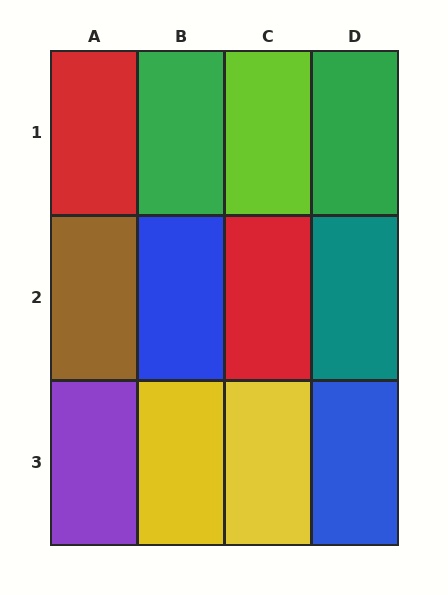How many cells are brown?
1 cell is brown.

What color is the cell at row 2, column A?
Brown.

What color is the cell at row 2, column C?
Red.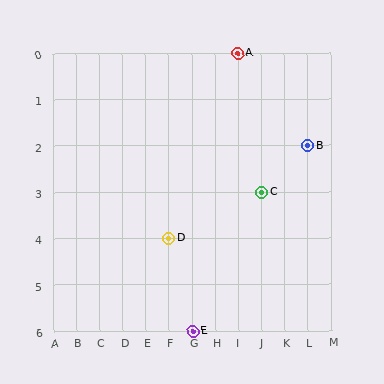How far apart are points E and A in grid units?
Points E and A are 2 columns and 6 rows apart (about 6.3 grid units diagonally).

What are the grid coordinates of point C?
Point C is at grid coordinates (J, 3).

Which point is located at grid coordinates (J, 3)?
Point C is at (J, 3).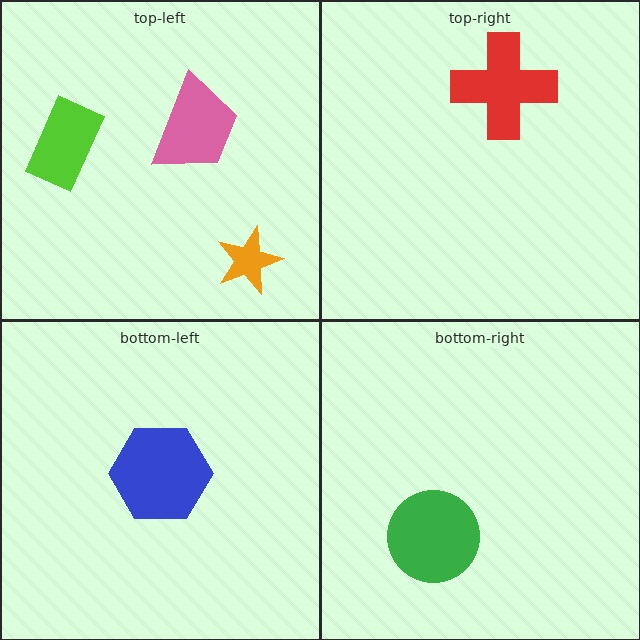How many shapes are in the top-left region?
3.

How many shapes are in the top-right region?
1.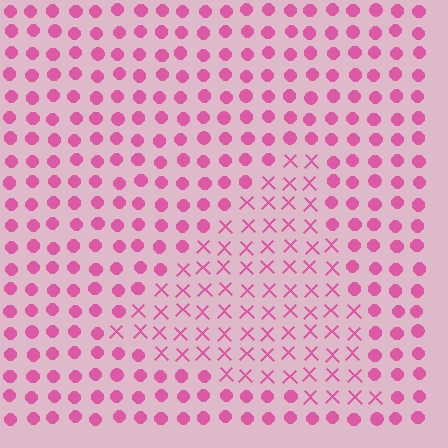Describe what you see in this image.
The image is filled with small pink elements arranged in a uniform grid. A triangle-shaped region contains X marks, while the surrounding area contains circles. The boundary is defined purely by the change in element shape.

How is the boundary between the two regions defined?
The boundary is defined by a change in element shape: X marks inside vs. circles outside. All elements share the same color and spacing.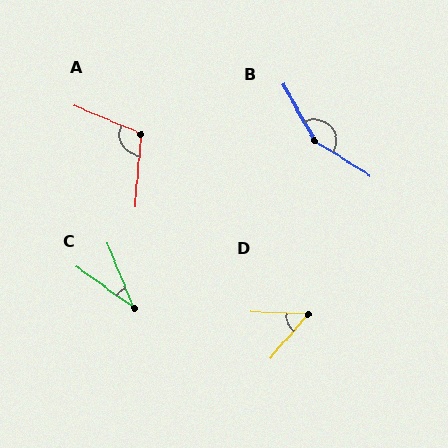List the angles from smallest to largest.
C (32°), D (52°), A (108°), B (150°).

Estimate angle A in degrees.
Approximately 108 degrees.